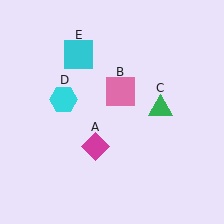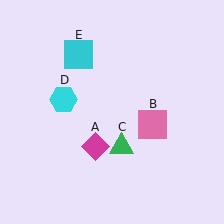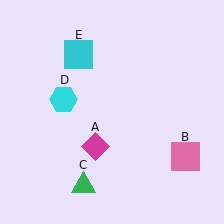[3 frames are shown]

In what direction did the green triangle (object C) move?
The green triangle (object C) moved down and to the left.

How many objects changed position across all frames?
2 objects changed position: pink square (object B), green triangle (object C).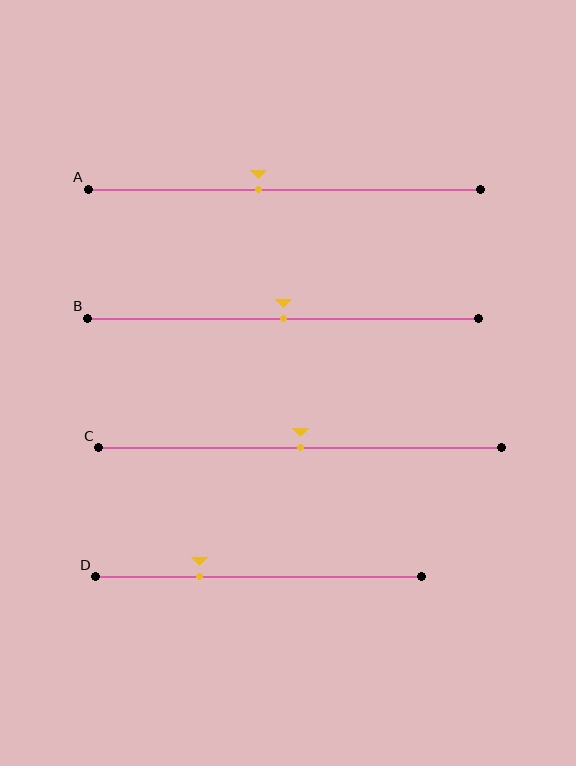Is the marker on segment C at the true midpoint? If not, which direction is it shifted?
Yes, the marker on segment C is at the true midpoint.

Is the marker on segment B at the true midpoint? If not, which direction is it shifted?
Yes, the marker on segment B is at the true midpoint.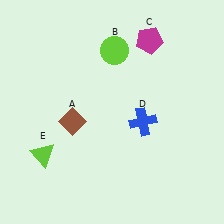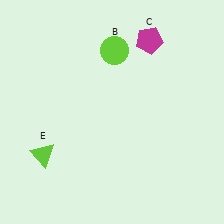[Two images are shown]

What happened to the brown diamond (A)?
The brown diamond (A) was removed in Image 2. It was in the bottom-left area of Image 1.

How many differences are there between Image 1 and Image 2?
There are 2 differences between the two images.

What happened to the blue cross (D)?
The blue cross (D) was removed in Image 2. It was in the bottom-right area of Image 1.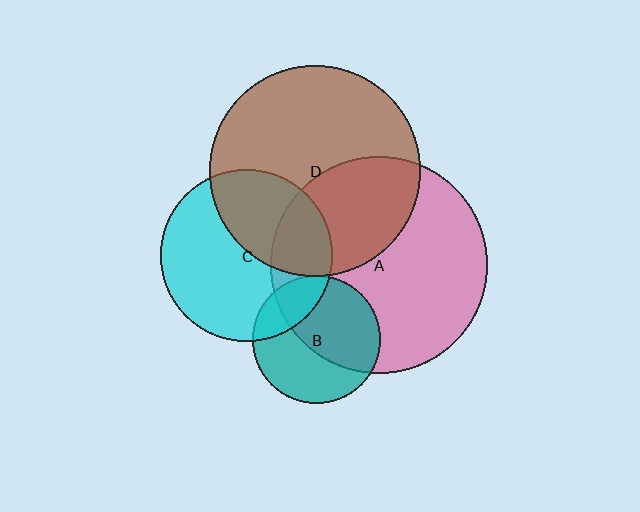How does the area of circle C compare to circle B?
Approximately 1.8 times.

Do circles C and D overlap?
Yes.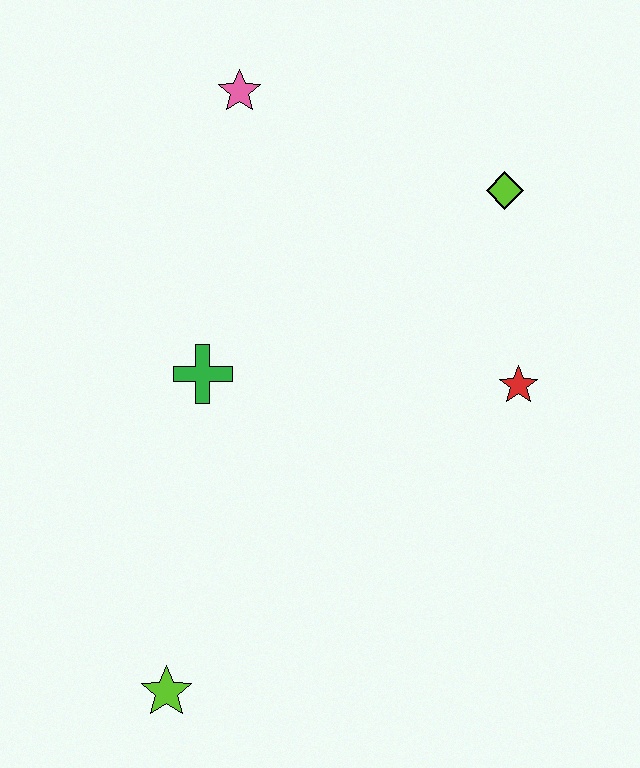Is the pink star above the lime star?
Yes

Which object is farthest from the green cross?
The lime diamond is farthest from the green cross.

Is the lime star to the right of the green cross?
No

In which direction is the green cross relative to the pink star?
The green cross is below the pink star.